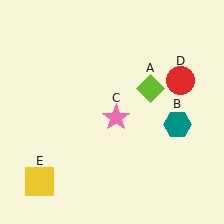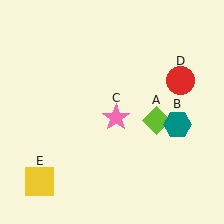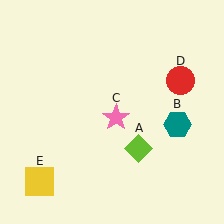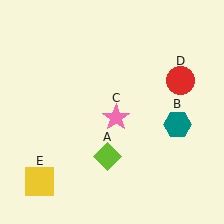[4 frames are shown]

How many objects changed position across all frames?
1 object changed position: lime diamond (object A).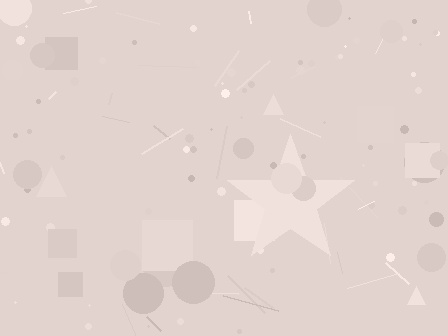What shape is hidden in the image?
A star is hidden in the image.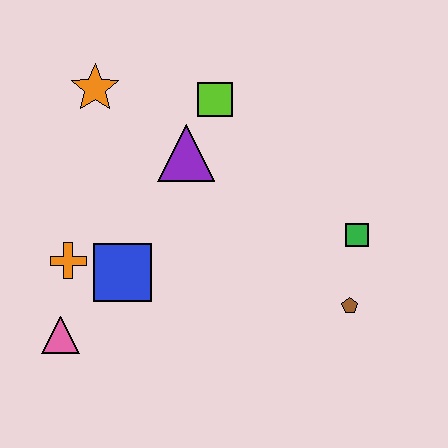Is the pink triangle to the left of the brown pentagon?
Yes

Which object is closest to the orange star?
The purple triangle is closest to the orange star.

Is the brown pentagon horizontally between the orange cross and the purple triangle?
No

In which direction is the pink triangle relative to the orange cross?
The pink triangle is below the orange cross.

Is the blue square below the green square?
Yes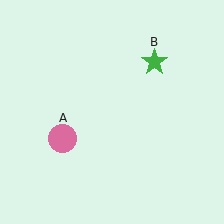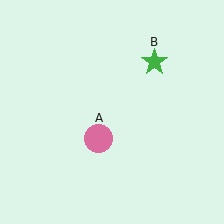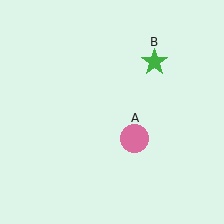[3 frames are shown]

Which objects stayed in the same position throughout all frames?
Green star (object B) remained stationary.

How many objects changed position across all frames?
1 object changed position: pink circle (object A).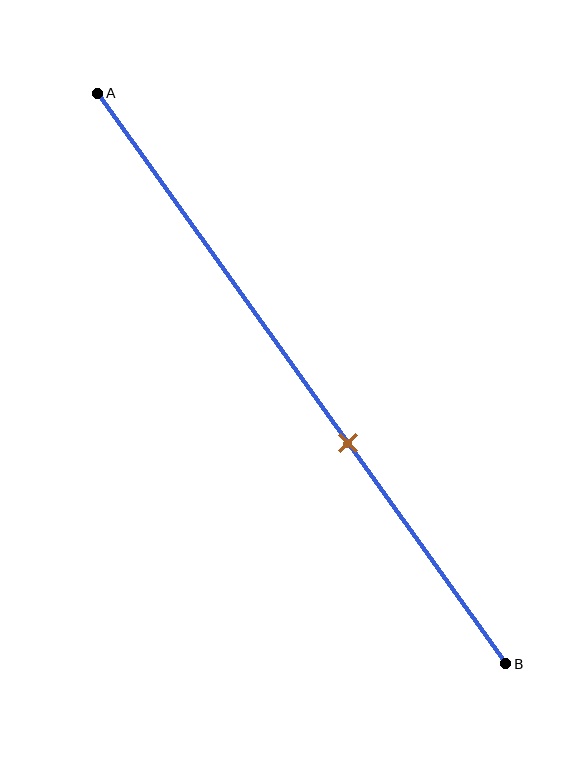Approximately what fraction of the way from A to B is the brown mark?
The brown mark is approximately 60% of the way from A to B.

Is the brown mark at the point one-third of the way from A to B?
No, the mark is at about 60% from A, not at the 33% one-third point.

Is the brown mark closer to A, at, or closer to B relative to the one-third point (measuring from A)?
The brown mark is closer to point B than the one-third point of segment AB.